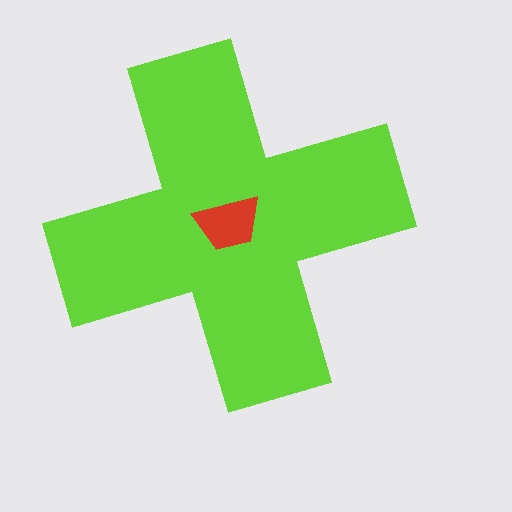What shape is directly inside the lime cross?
The red trapezoid.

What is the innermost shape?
The red trapezoid.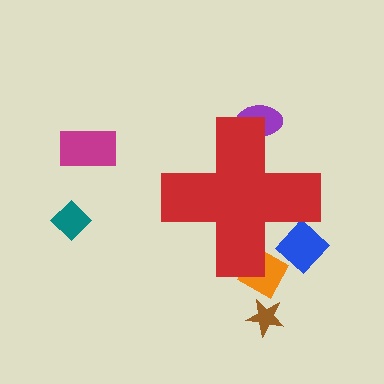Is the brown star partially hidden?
No, the brown star is fully visible.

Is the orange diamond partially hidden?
Yes, the orange diamond is partially hidden behind the red cross.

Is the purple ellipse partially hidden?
Yes, the purple ellipse is partially hidden behind the red cross.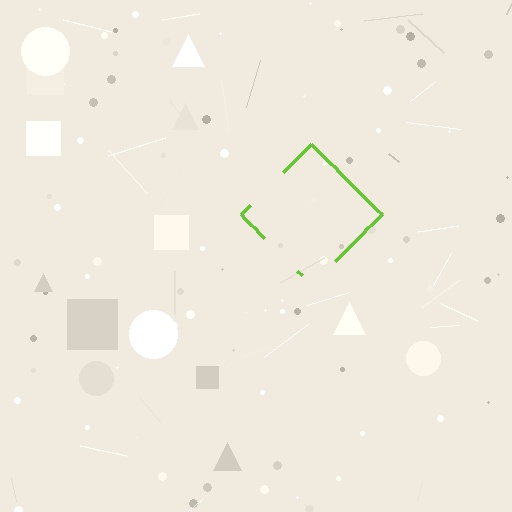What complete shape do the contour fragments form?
The contour fragments form a diamond.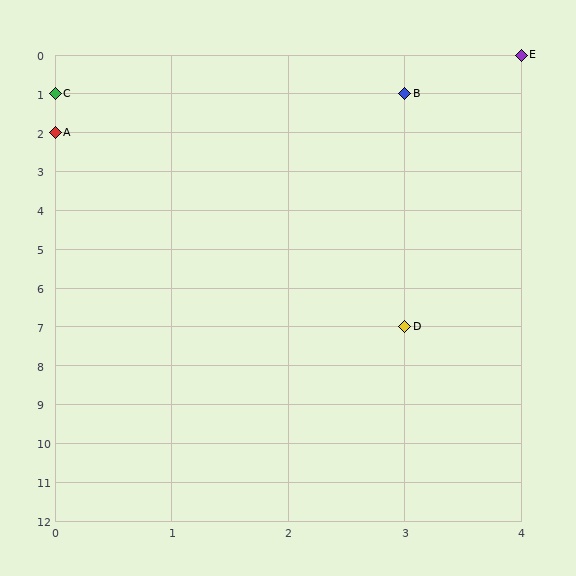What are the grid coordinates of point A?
Point A is at grid coordinates (0, 2).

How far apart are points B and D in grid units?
Points B and D are 6 rows apart.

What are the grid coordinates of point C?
Point C is at grid coordinates (0, 1).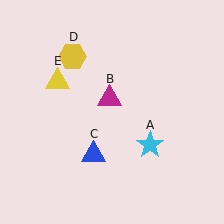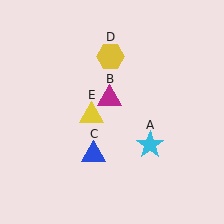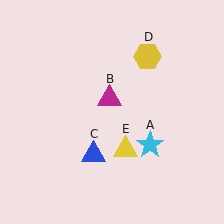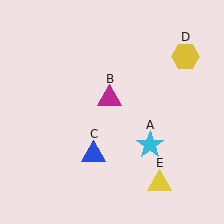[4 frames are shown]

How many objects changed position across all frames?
2 objects changed position: yellow hexagon (object D), yellow triangle (object E).